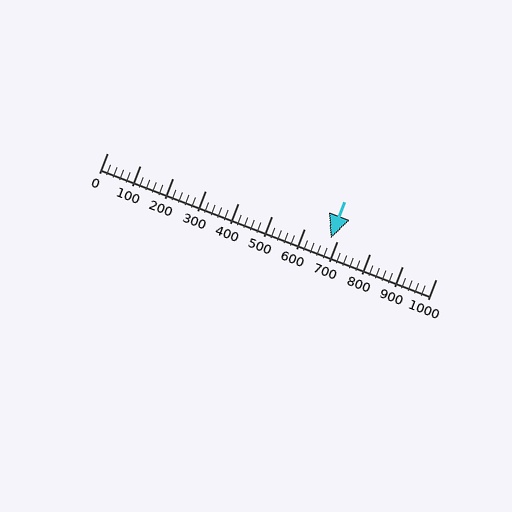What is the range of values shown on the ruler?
The ruler shows values from 0 to 1000.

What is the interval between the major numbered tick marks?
The major tick marks are spaced 100 units apart.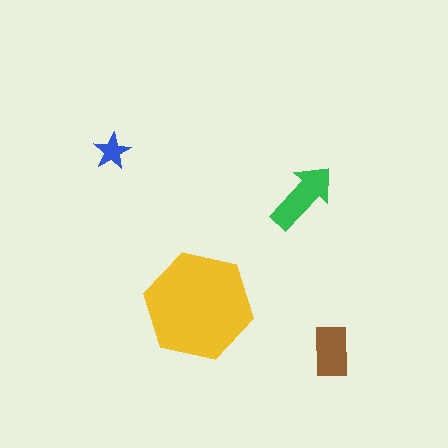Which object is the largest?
The yellow hexagon.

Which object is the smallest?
The blue star.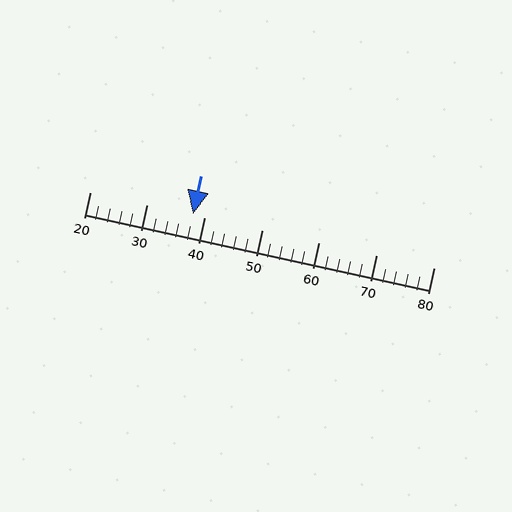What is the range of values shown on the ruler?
The ruler shows values from 20 to 80.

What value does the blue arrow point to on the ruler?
The blue arrow points to approximately 38.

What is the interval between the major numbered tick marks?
The major tick marks are spaced 10 units apart.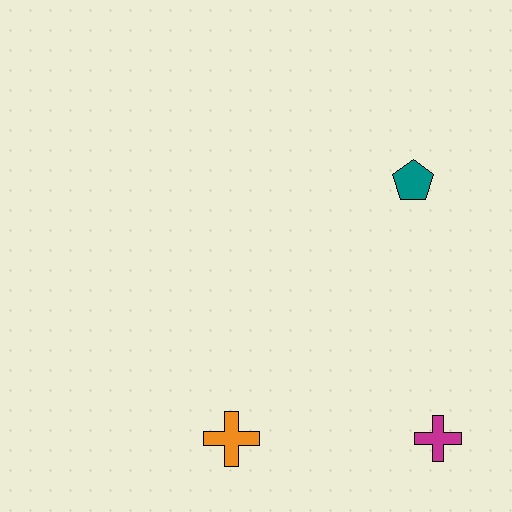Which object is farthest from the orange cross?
The teal pentagon is farthest from the orange cross.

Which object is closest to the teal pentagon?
The magenta cross is closest to the teal pentagon.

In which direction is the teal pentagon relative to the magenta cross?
The teal pentagon is above the magenta cross.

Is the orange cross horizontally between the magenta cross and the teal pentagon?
No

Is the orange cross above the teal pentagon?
No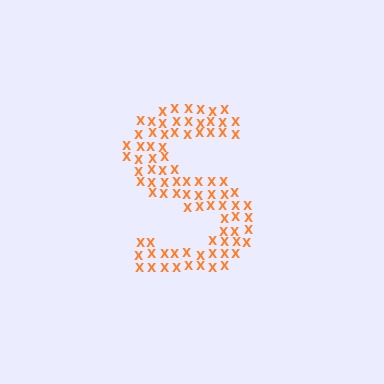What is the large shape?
The large shape is the letter S.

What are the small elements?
The small elements are letter X's.